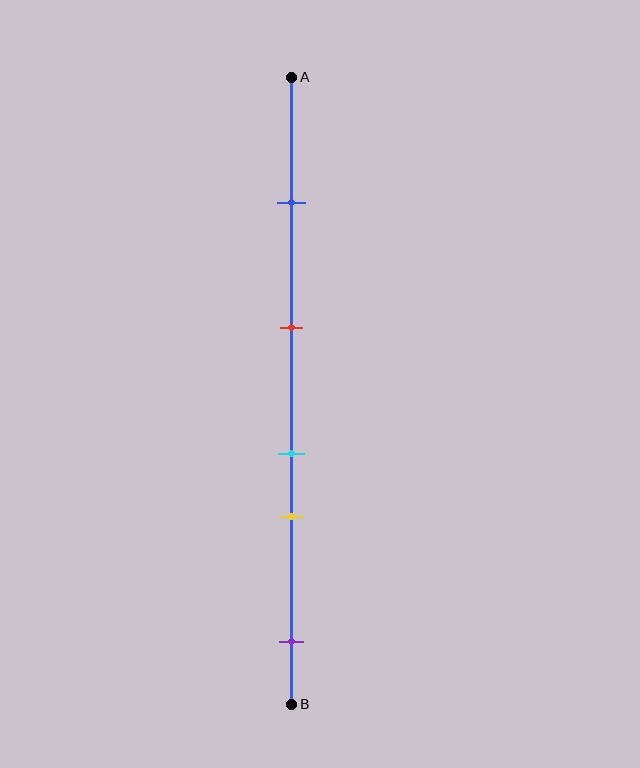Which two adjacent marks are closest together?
The cyan and yellow marks are the closest adjacent pair.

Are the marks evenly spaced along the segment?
No, the marks are not evenly spaced.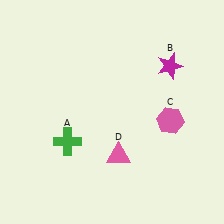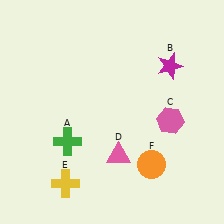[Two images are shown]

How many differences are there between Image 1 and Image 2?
There are 2 differences between the two images.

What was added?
A yellow cross (E), an orange circle (F) were added in Image 2.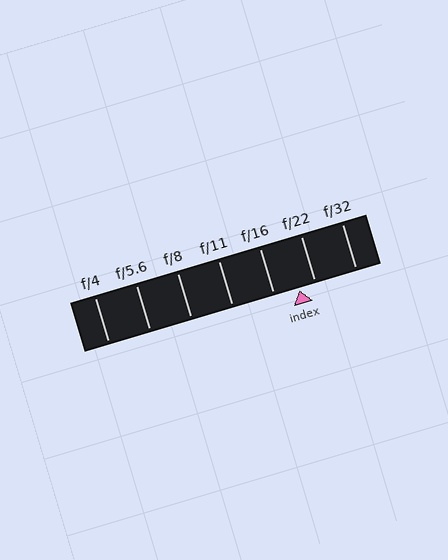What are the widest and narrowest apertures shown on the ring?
The widest aperture shown is f/4 and the narrowest is f/32.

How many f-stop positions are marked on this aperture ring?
There are 7 f-stop positions marked.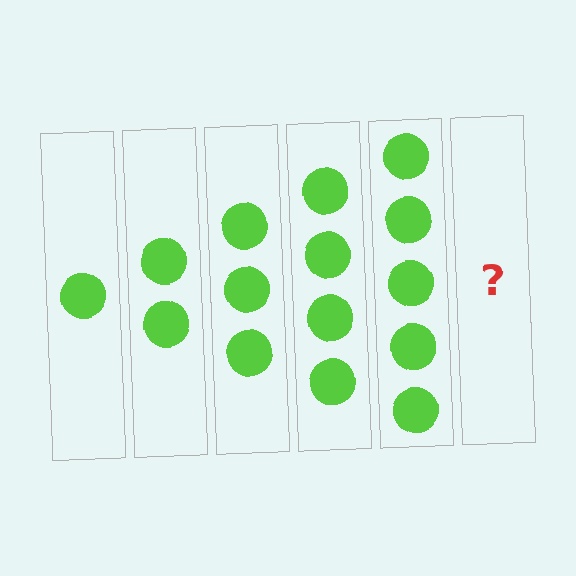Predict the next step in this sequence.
The next step is 6 circles.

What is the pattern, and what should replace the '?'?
The pattern is that each step adds one more circle. The '?' should be 6 circles.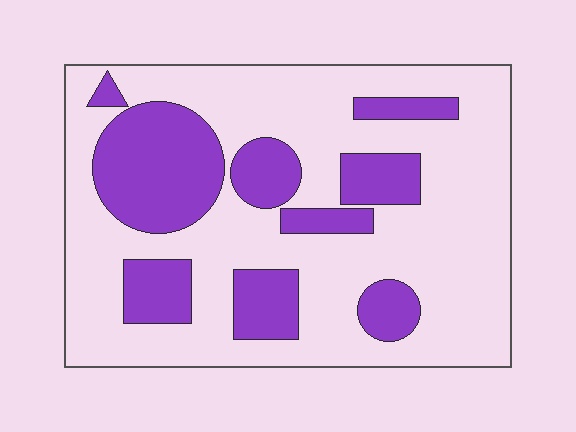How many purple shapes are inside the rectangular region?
9.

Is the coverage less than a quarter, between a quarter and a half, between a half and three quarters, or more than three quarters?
Between a quarter and a half.